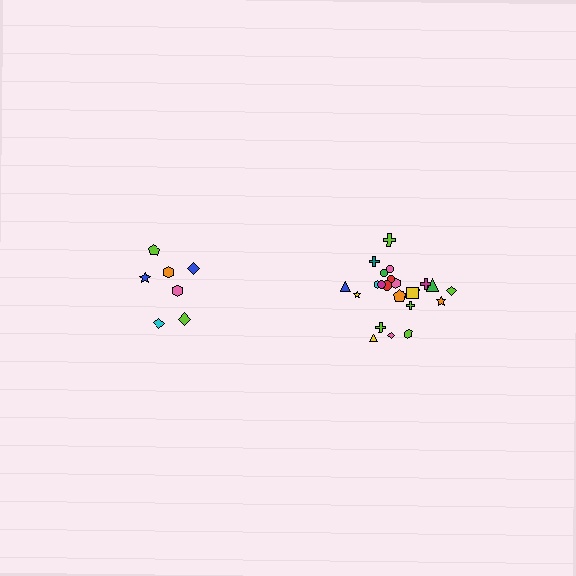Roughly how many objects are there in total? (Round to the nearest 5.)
Roughly 30 objects in total.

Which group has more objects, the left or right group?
The right group.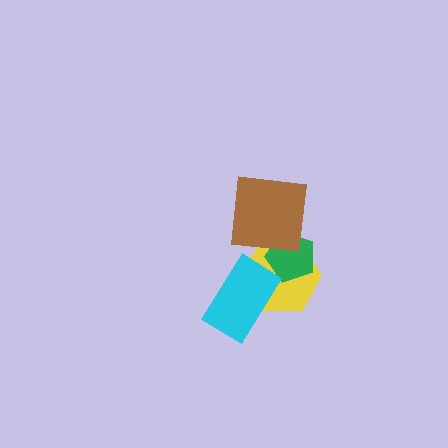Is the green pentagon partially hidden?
Yes, it is partially covered by another shape.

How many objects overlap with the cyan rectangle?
1 object overlaps with the cyan rectangle.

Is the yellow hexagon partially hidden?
Yes, it is partially covered by another shape.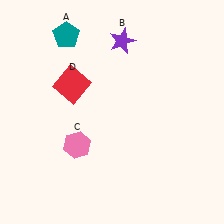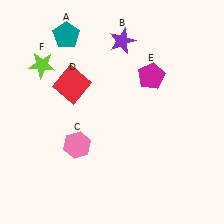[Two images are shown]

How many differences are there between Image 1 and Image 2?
There are 2 differences between the two images.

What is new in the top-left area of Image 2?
A lime star (F) was added in the top-left area of Image 2.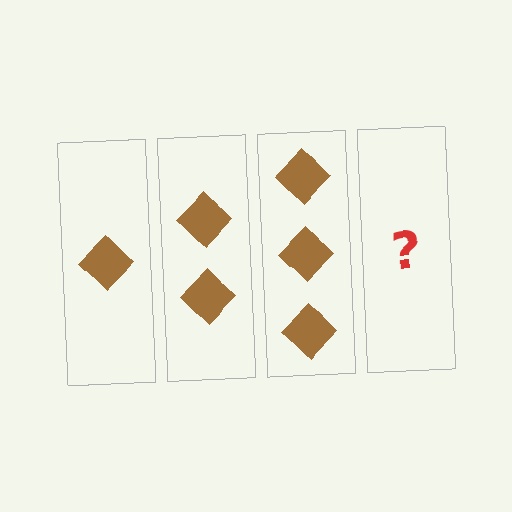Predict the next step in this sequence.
The next step is 4 diamonds.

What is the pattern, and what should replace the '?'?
The pattern is that each step adds one more diamond. The '?' should be 4 diamonds.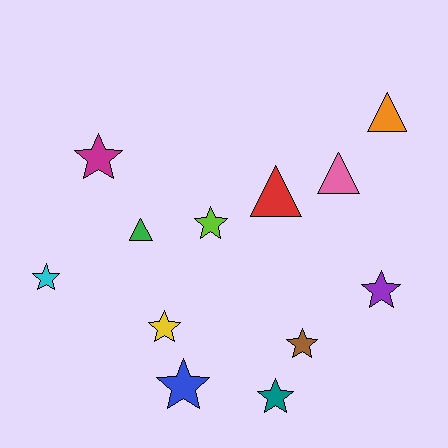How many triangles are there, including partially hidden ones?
There are 4 triangles.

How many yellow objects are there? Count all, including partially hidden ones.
There is 1 yellow object.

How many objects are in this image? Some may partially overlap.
There are 12 objects.